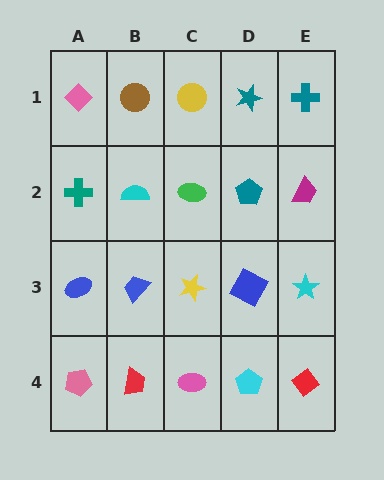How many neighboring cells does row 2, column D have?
4.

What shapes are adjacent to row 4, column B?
A blue trapezoid (row 3, column B), a pink pentagon (row 4, column A), a pink ellipse (row 4, column C).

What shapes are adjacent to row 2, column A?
A pink diamond (row 1, column A), a blue ellipse (row 3, column A), a cyan semicircle (row 2, column B).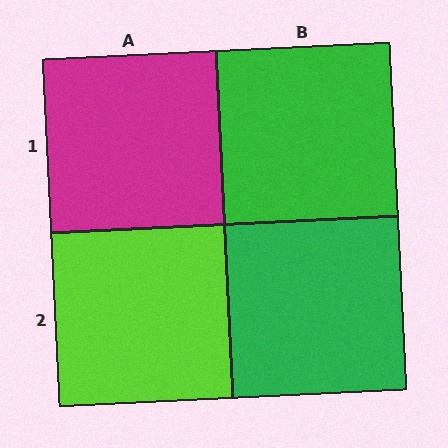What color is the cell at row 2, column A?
Lime.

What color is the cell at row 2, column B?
Green.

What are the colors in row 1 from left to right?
Magenta, green.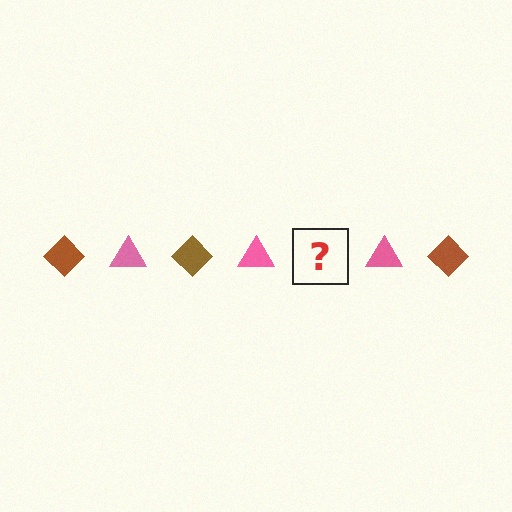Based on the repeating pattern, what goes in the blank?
The blank should be a brown diamond.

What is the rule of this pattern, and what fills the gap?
The rule is that the pattern alternates between brown diamond and pink triangle. The gap should be filled with a brown diamond.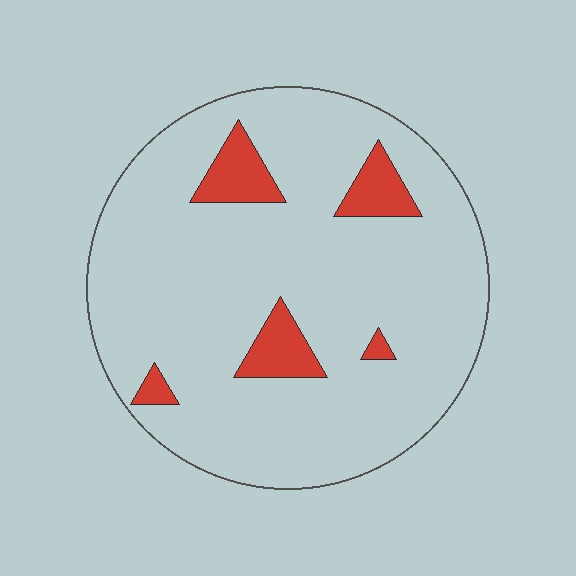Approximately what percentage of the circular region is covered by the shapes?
Approximately 10%.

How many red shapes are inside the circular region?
5.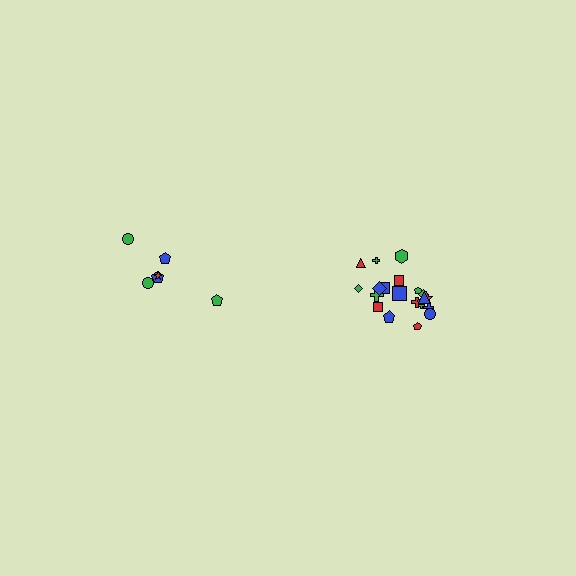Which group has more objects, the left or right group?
The right group.